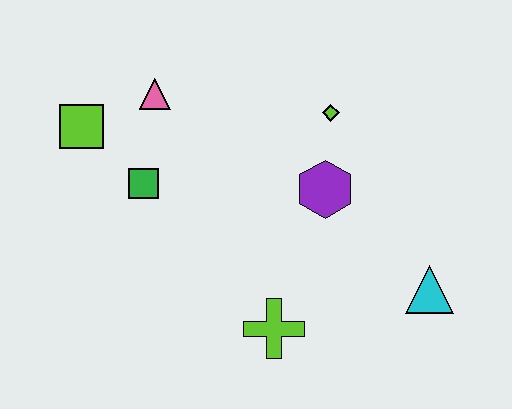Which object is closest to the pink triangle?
The lime square is closest to the pink triangle.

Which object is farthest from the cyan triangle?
The lime square is farthest from the cyan triangle.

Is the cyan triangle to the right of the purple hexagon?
Yes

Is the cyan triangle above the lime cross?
Yes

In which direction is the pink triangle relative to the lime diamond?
The pink triangle is to the left of the lime diamond.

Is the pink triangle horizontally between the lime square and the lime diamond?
Yes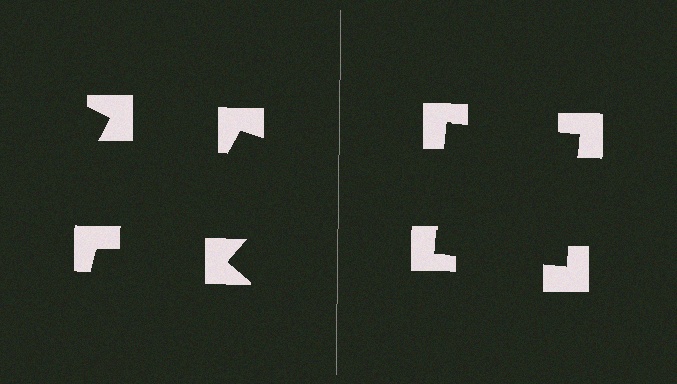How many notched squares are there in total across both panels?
8 — 4 on each side.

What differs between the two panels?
The notched squares are positioned identically on both sides; only the wedge orientations differ. On the right they align to a square; on the left they are misaligned.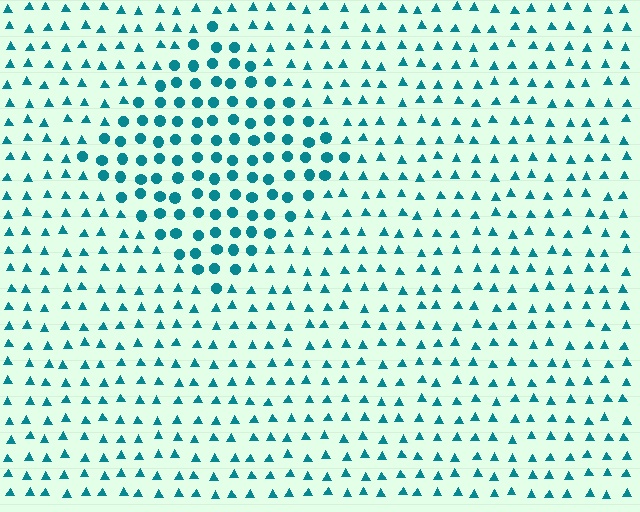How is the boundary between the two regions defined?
The boundary is defined by a change in element shape: circles inside vs. triangles outside. All elements share the same color and spacing.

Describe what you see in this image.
The image is filled with small teal elements arranged in a uniform grid. A diamond-shaped region contains circles, while the surrounding area contains triangles. The boundary is defined purely by the change in element shape.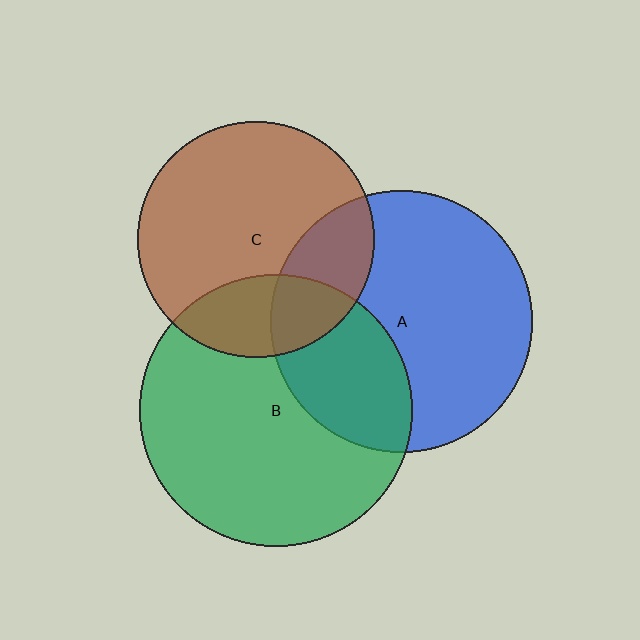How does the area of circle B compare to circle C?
Approximately 1.3 times.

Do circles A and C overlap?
Yes.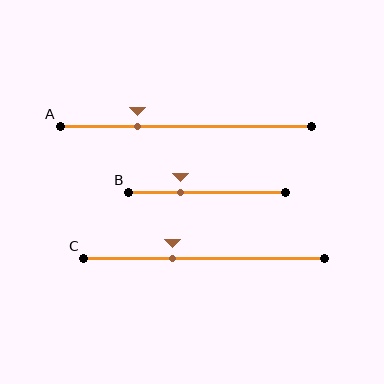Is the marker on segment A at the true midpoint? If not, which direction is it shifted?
No, the marker on segment A is shifted to the left by about 19% of the segment length.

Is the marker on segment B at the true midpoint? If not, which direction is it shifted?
No, the marker on segment B is shifted to the left by about 17% of the segment length.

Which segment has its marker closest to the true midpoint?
Segment C has its marker closest to the true midpoint.